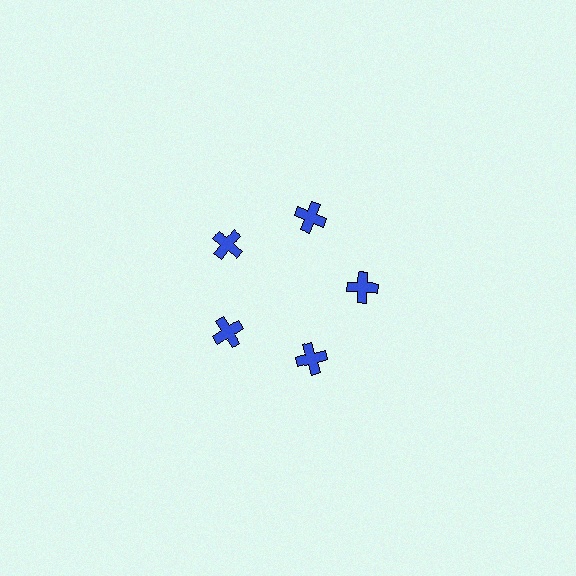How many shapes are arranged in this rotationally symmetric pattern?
There are 5 shapes, arranged in 5 groups of 1.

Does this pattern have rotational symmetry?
Yes, this pattern has 5-fold rotational symmetry. It looks the same after rotating 72 degrees around the center.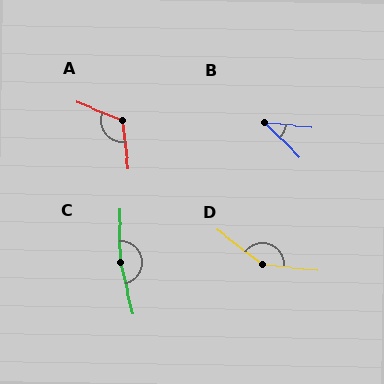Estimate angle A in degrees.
Approximately 119 degrees.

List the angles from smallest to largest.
B (40°), A (119°), D (148°), C (167°).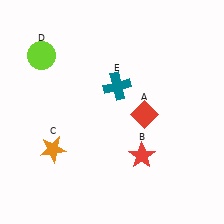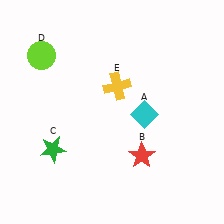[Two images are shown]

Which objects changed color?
A changed from red to cyan. C changed from orange to green. E changed from teal to yellow.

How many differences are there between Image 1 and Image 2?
There are 3 differences between the two images.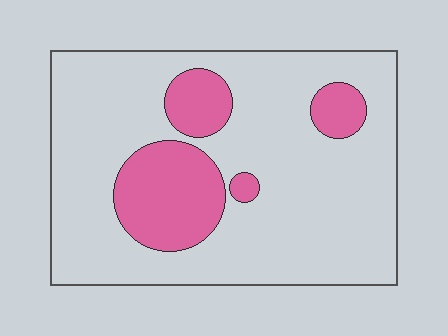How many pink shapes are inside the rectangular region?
4.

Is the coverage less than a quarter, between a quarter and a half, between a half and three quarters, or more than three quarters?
Less than a quarter.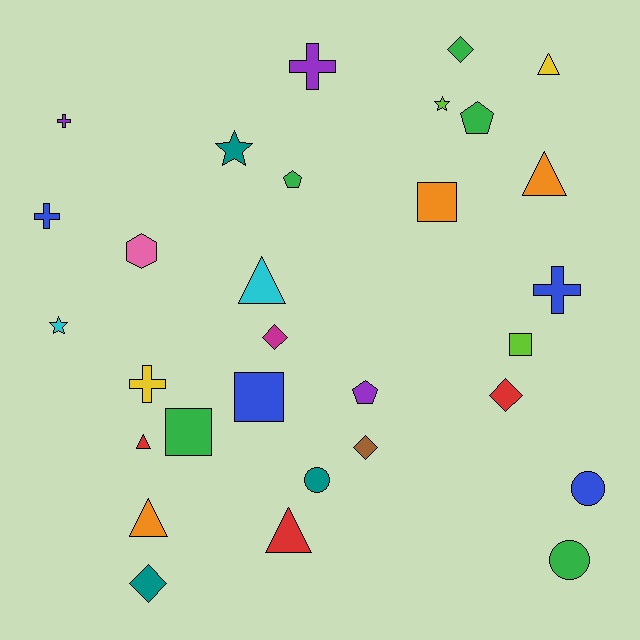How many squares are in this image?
There are 4 squares.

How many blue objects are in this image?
There are 4 blue objects.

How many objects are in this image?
There are 30 objects.